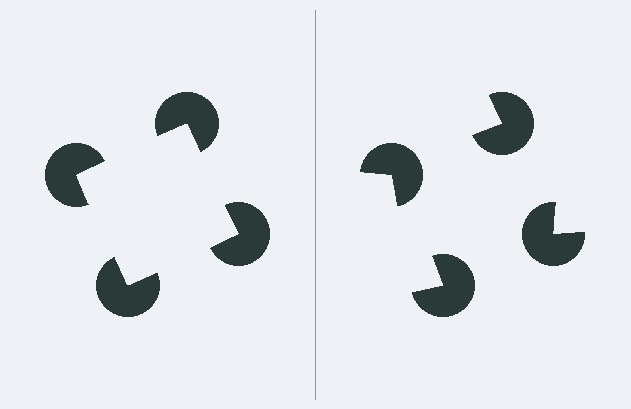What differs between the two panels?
The pac-man discs are positioned identically on both sides; only the wedge orientations differ. On the left they align to a square; on the right they are misaligned.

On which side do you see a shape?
An illusory square appears on the left side. On the right side the wedge cuts are rotated, so no coherent shape forms.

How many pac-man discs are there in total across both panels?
8 — 4 on each side.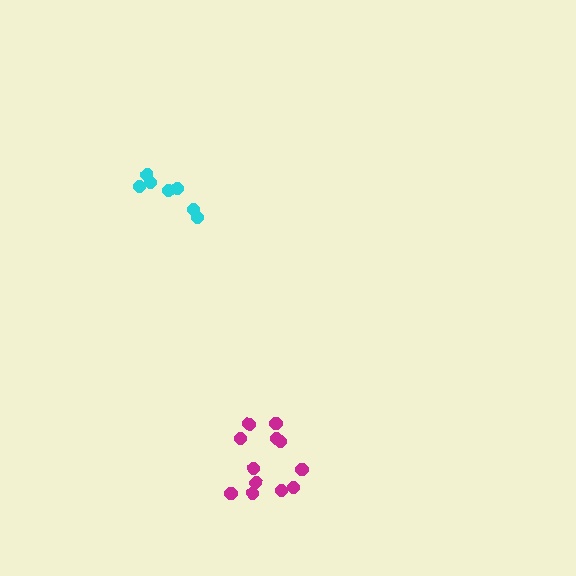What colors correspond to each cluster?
The clusters are colored: magenta, cyan.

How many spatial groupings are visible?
There are 2 spatial groupings.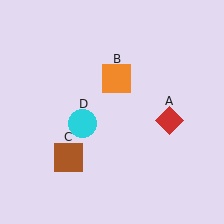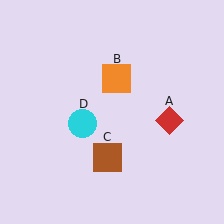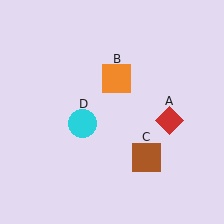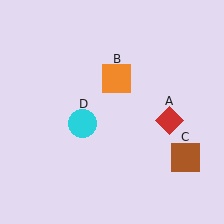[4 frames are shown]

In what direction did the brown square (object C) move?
The brown square (object C) moved right.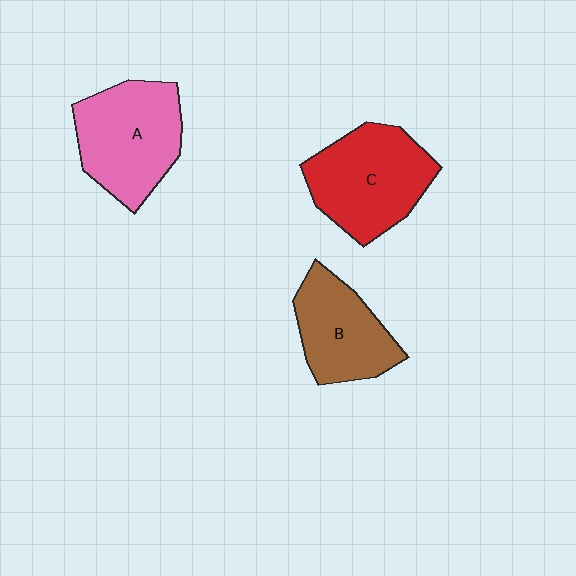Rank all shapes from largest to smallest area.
From largest to smallest: C (red), A (pink), B (brown).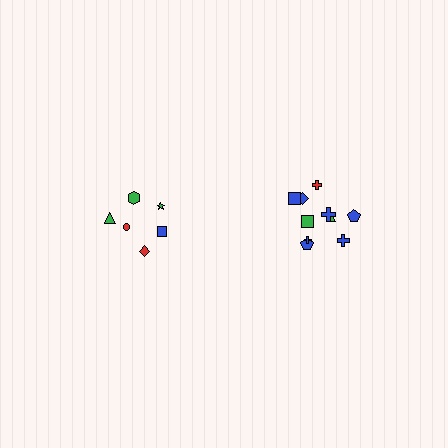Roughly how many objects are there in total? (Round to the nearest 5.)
Roughly 15 objects in total.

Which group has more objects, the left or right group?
The right group.